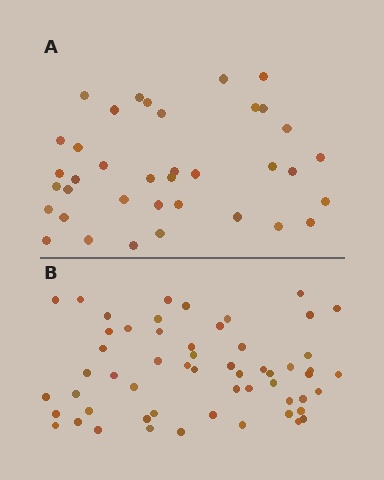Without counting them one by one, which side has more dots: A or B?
Region B (the bottom region) has more dots.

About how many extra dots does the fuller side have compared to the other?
Region B has approximately 20 more dots than region A.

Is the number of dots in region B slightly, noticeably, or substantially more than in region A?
Region B has substantially more. The ratio is roughly 1.5 to 1.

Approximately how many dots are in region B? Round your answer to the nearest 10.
About 60 dots. (The exact count is 56, which rounds to 60.)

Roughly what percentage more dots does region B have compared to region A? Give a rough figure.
About 50% more.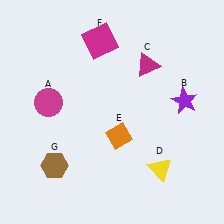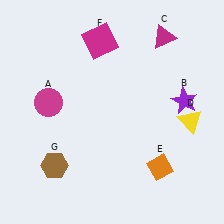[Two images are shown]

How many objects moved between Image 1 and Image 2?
3 objects moved between the two images.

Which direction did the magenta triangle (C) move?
The magenta triangle (C) moved up.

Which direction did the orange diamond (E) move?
The orange diamond (E) moved right.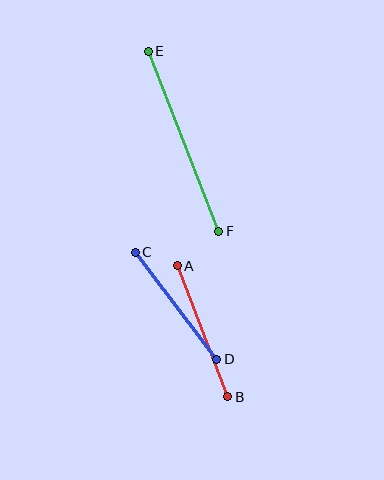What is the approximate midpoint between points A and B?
The midpoint is at approximately (203, 331) pixels.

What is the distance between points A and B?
The distance is approximately 141 pixels.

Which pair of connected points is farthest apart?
Points E and F are farthest apart.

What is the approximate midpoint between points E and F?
The midpoint is at approximately (183, 141) pixels.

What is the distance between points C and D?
The distance is approximately 134 pixels.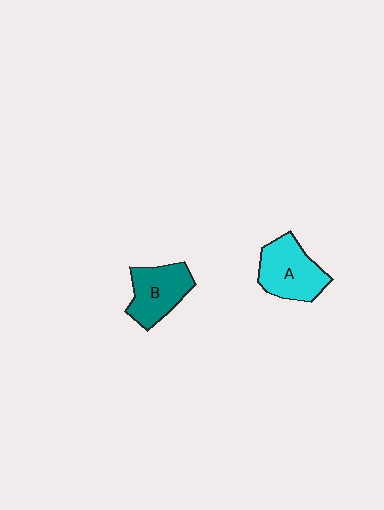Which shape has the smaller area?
Shape B (teal).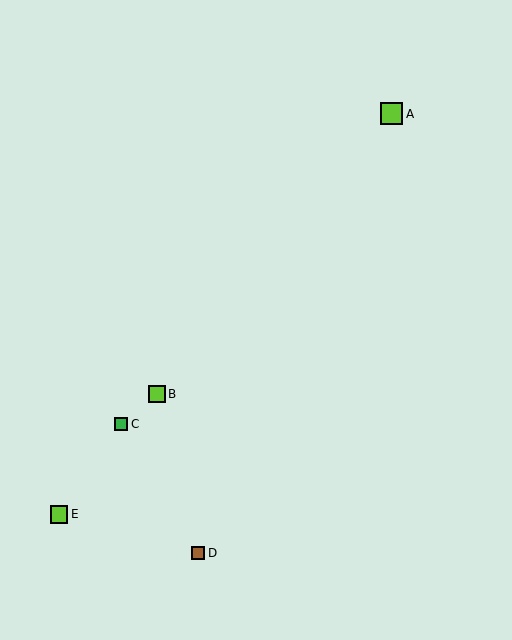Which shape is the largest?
The lime square (labeled A) is the largest.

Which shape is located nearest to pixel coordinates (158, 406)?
The lime square (labeled B) at (157, 394) is nearest to that location.